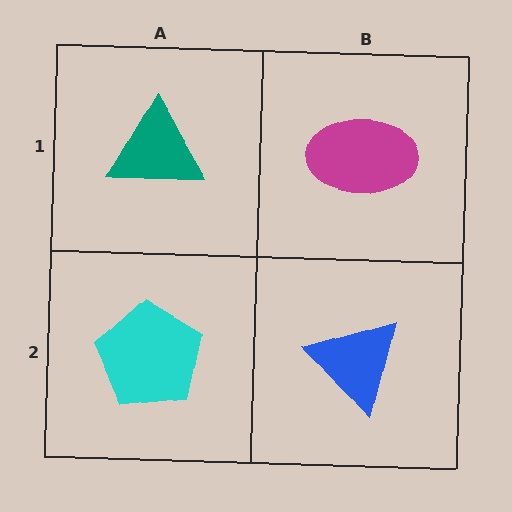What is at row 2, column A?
A cyan pentagon.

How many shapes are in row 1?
2 shapes.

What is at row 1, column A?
A teal triangle.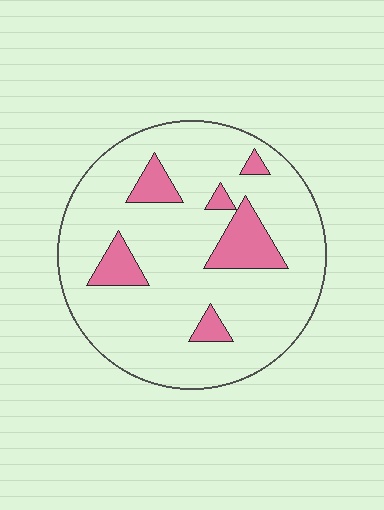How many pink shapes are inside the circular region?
6.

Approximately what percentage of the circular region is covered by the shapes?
Approximately 15%.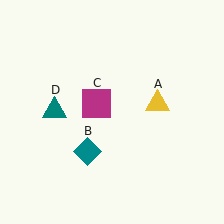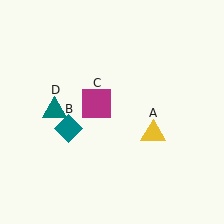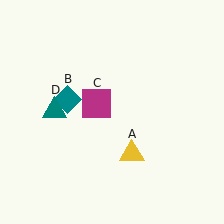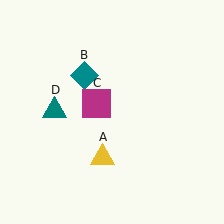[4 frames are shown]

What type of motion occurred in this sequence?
The yellow triangle (object A), teal diamond (object B) rotated clockwise around the center of the scene.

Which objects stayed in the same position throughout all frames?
Magenta square (object C) and teal triangle (object D) remained stationary.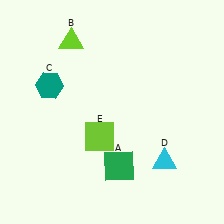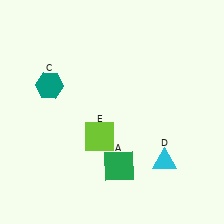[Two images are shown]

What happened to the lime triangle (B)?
The lime triangle (B) was removed in Image 2. It was in the top-left area of Image 1.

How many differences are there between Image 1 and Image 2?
There is 1 difference between the two images.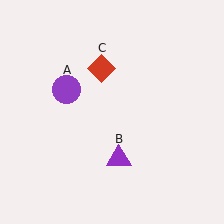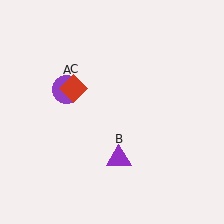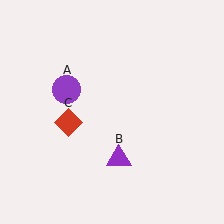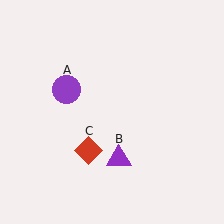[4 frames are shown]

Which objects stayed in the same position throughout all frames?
Purple circle (object A) and purple triangle (object B) remained stationary.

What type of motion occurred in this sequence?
The red diamond (object C) rotated counterclockwise around the center of the scene.